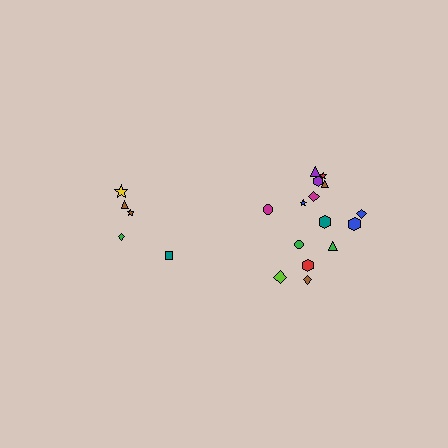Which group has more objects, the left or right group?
The right group.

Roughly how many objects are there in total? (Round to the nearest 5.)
Roughly 20 objects in total.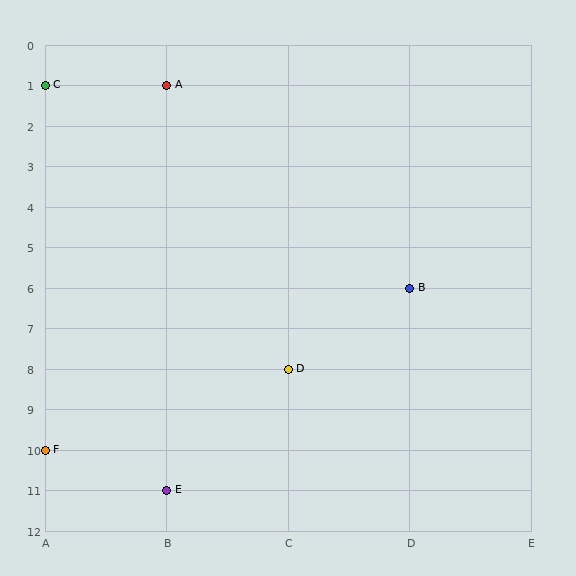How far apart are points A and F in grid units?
Points A and F are 1 column and 9 rows apart (about 9.1 grid units diagonally).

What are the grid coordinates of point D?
Point D is at grid coordinates (C, 8).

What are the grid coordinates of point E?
Point E is at grid coordinates (B, 11).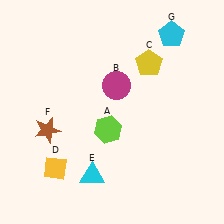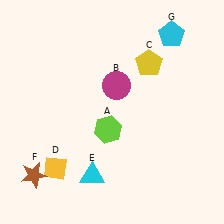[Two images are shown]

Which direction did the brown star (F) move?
The brown star (F) moved down.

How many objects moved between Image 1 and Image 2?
1 object moved between the two images.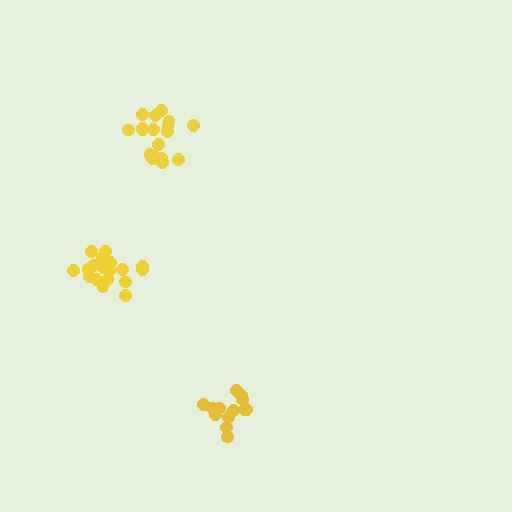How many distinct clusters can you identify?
There are 3 distinct clusters.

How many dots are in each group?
Group 1: 13 dots, Group 2: 18 dots, Group 3: 19 dots (50 total).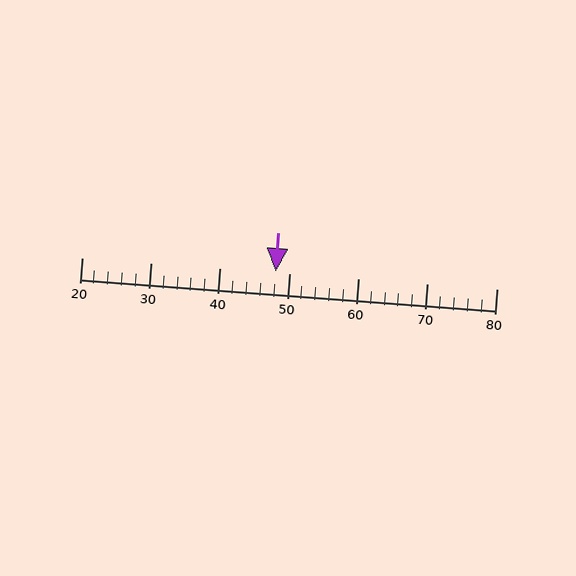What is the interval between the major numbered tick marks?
The major tick marks are spaced 10 units apart.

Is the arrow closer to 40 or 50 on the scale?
The arrow is closer to 50.